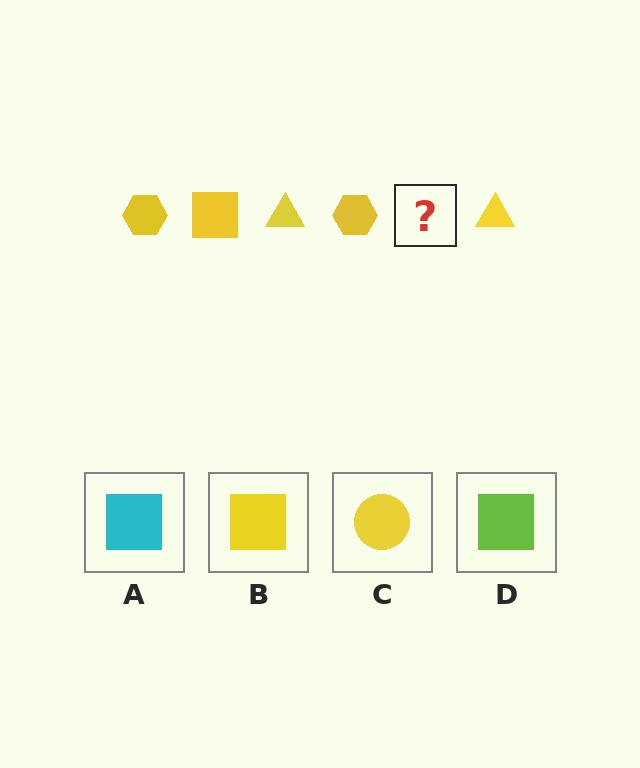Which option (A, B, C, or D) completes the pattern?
B.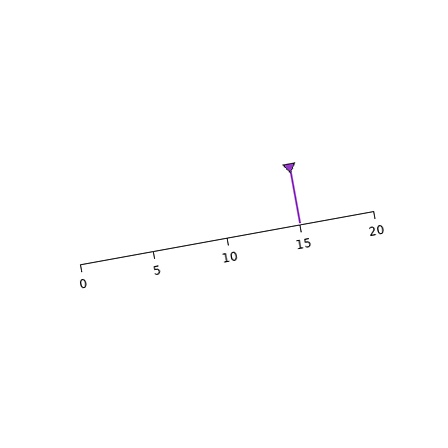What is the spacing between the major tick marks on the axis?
The major ticks are spaced 5 apart.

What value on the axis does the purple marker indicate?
The marker indicates approximately 15.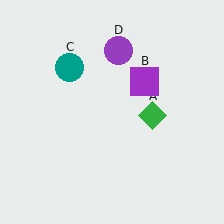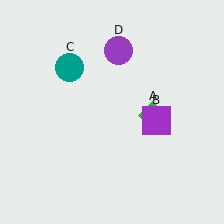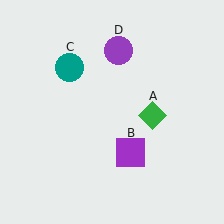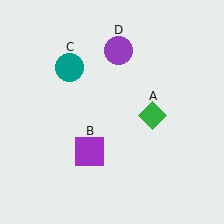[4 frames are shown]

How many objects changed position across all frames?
1 object changed position: purple square (object B).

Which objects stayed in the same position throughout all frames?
Green diamond (object A) and teal circle (object C) and purple circle (object D) remained stationary.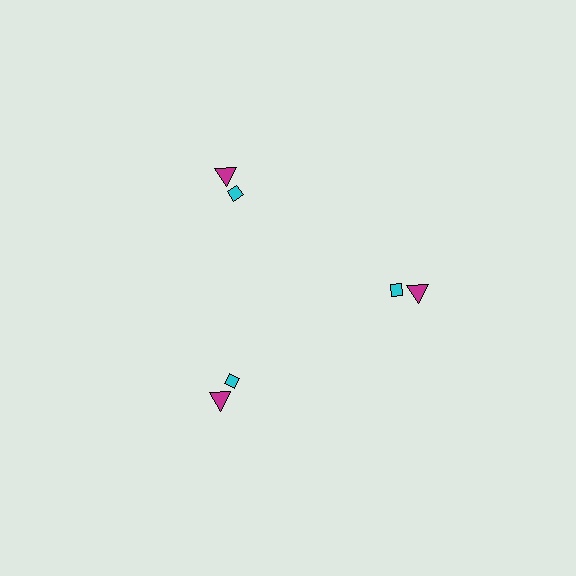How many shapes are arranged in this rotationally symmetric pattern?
There are 6 shapes, arranged in 3 groups of 2.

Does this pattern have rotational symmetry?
Yes, this pattern has 3-fold rotational symmetry. It looks the same after rotating 120 degrees around the center.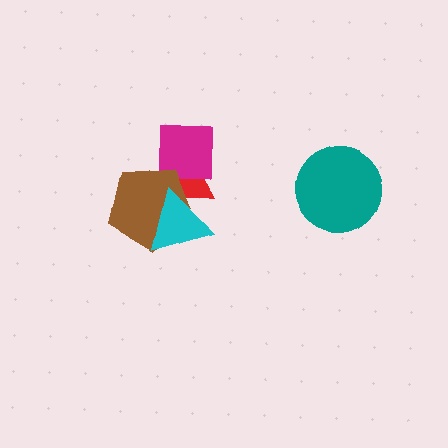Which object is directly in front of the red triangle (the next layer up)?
The magenta square is directly in front of the red triangle.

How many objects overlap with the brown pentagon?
2 objects overlap with the brown pentagon.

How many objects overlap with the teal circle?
0 objects overlap with the teal circle.